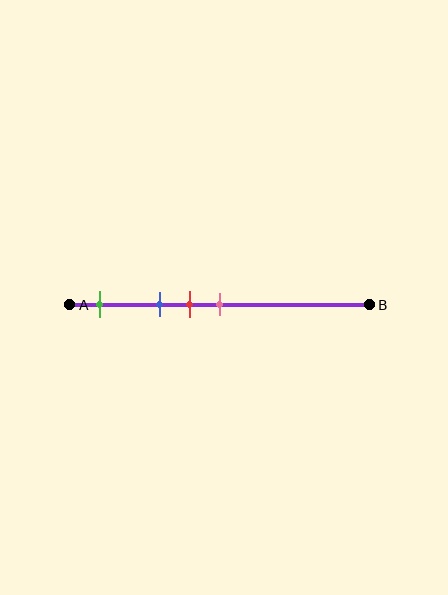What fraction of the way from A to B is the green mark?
The green mark is approximately 10% (0.1) of the way from A to B.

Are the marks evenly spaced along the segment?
No, the marks are not evenly spaced.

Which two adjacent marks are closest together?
The red and pink marks are the closest adjacent pair.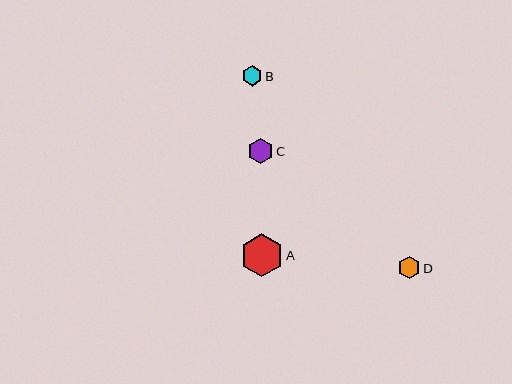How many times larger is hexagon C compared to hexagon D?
Hexagon C is approximately 1.1 times the size of hexagon D.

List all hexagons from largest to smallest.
From largest to smallest: A, C, D, B.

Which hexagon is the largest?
Hexagon A is the largest with a size of approximately 43 pixels.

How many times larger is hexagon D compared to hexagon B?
Hexagon D is approximately 1.1 times the size of hexagon B.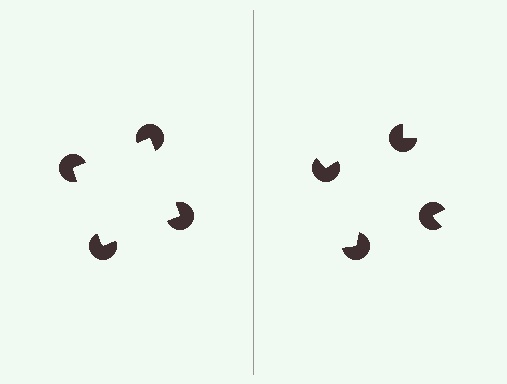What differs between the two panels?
The pac-man discs are positioned identically on both sides; only the wedge orientations differ. On the left they align to a square; on the right they are misaligned.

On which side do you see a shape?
An illusory square appears on the left side. On the right side the wedge cuts are rotated, so no coherent shape forms.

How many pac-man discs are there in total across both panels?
8 — 4 on each side.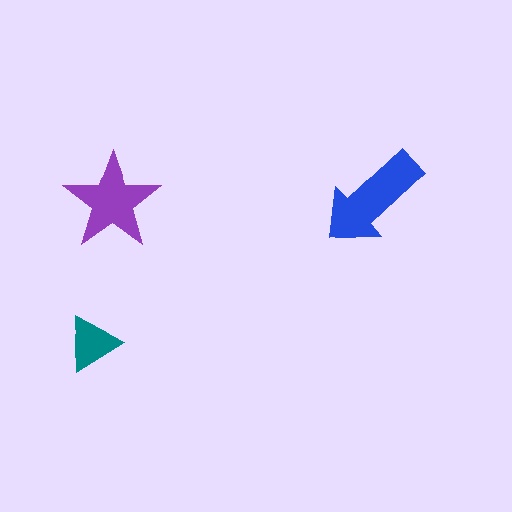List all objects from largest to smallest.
The blue arrow, the purple star, the teal triangle.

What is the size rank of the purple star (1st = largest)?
2nd.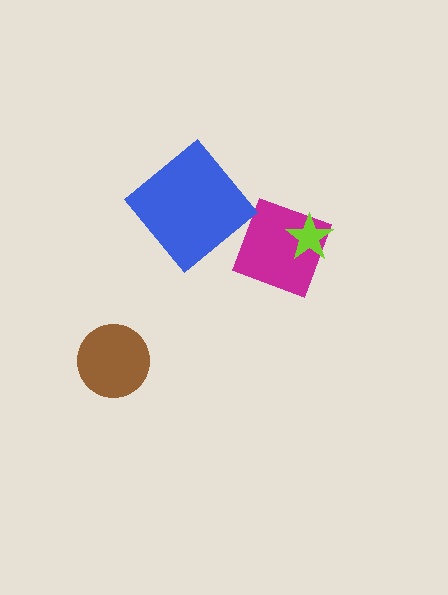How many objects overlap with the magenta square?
1 object overlaps with the magenta square.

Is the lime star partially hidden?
No, no other shape covers it.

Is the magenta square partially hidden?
Yes, it is partially covered by another shape.